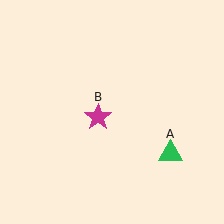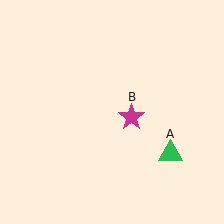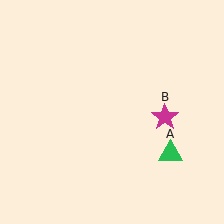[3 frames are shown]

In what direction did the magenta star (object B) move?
The magenta star (object B) moved right.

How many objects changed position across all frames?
1 object changed position: magenta star (object B).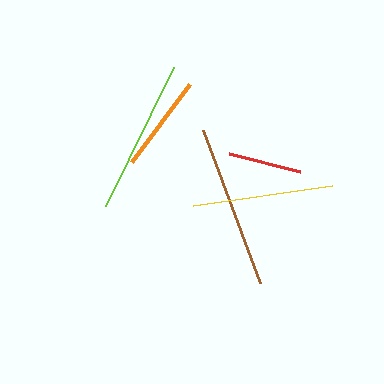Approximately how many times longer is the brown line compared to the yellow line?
The brown line is approximately 1.2 times the length of the yellow line.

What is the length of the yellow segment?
The yellow segment is approximately 140 pixels long.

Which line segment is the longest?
The brown line is the longest at approximately 162 pixels.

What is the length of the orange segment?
The orange segment is approximately 97 pixels long.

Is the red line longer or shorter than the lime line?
The lime line is longer than the red line.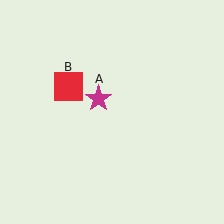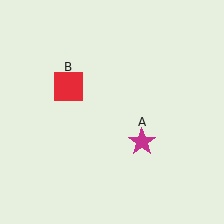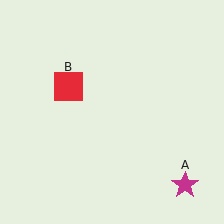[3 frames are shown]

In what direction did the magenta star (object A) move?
The magenta star (object A) moved down and to the right.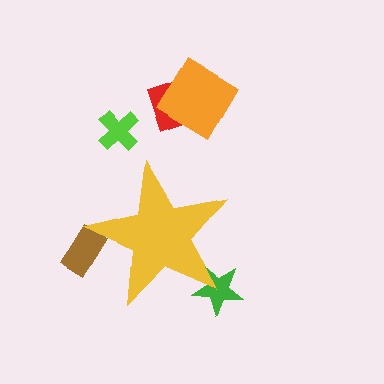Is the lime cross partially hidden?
No, the lime cross is fully visible.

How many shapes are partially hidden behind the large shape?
2 shapes are partially hidden.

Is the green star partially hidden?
Yes, the green star is partially hidden behind the yellow star.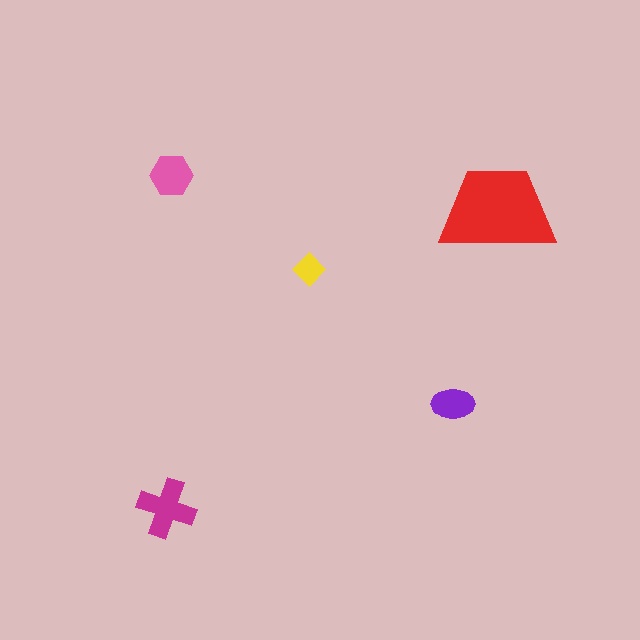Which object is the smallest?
The yellow diamond.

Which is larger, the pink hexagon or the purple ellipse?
The pink hexagon.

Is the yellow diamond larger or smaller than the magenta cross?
Smaller.